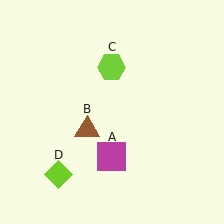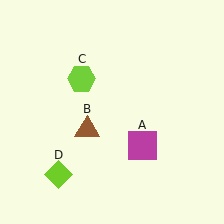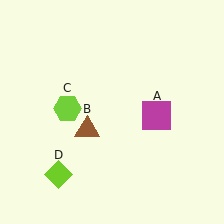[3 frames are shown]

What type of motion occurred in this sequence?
The magenta square (object A), lime hexagon (object C) rotated counterclockwise around the center of the scene.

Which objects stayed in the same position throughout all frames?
Brown triangle (object B) and lime diamond (object D) remained stationary.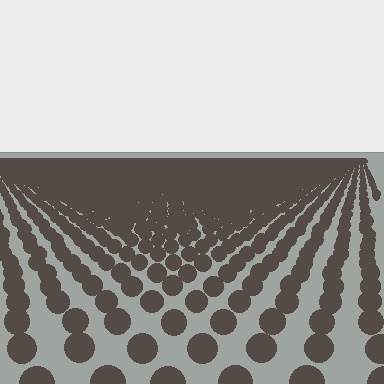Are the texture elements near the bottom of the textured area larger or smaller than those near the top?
Larger. Near the bottom, elements are closer to the viewer and appear at a bigger on-screen size.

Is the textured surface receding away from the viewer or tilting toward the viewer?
The surface is receding away from the viewer. Texture elements get smaller and denser toward the top.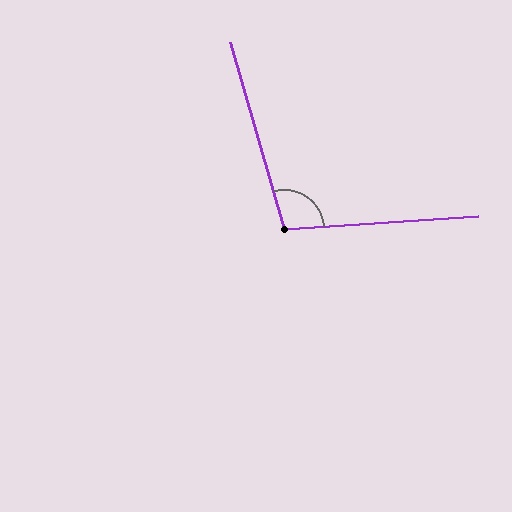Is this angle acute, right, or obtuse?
It is obtuse.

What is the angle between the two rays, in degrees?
Approximately 102 degrees.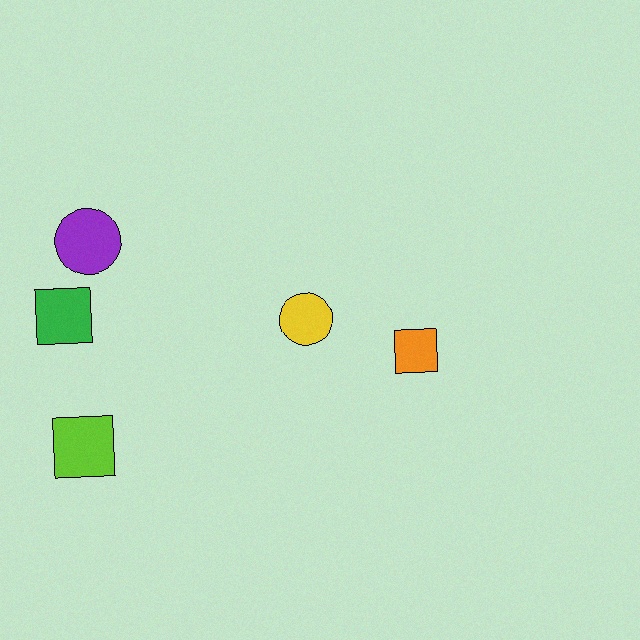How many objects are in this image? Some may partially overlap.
There are 5 objects.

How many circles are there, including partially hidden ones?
There are 2 circles.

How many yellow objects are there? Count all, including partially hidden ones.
There is 1 yellow object.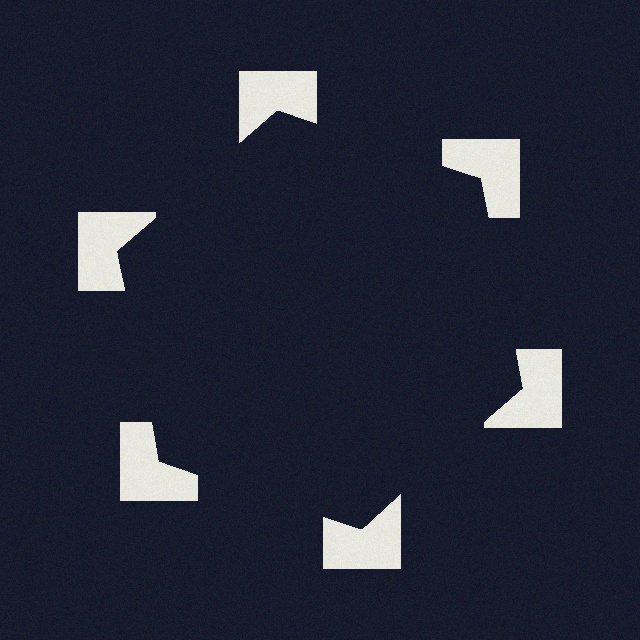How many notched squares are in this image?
There are 6 — one at each vertex of the illusory hexagon.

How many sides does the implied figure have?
6 sides.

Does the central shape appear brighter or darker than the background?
It typically appears slightly darker than the background, even though no actual brightness change is drawn.